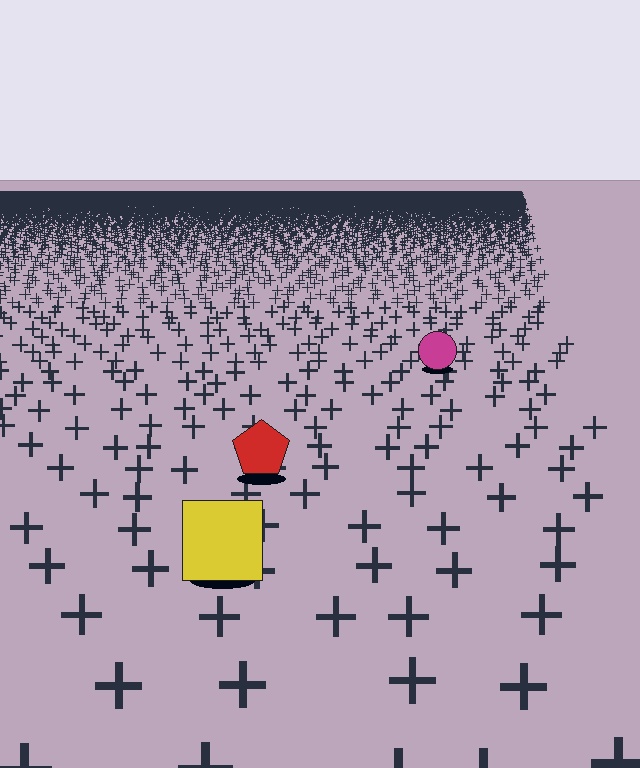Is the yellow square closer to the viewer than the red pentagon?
Yes. The yellow square is closer — you can tell from the texture gradient: the ground texture is coarser near it.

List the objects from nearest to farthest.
From nearest to farthest: the yellow square, the red pentagon, the magenta circle.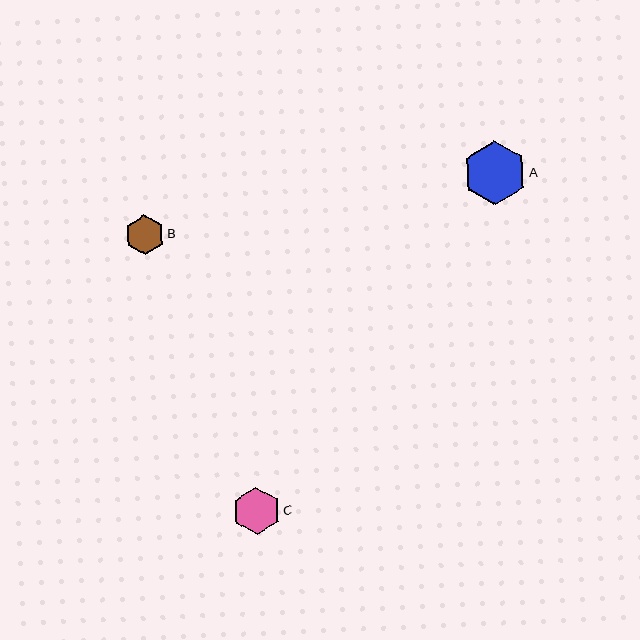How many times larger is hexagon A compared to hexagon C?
Hexagon A is approximately 1.3 times the size of hexagon C.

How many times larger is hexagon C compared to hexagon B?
Hexagon C is approximately 1.2 times the size of hexagon B.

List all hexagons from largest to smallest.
From largest to smallest: A, C, B.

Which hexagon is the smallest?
Hexagon B is the smallest with a size of approximately 40 pixels.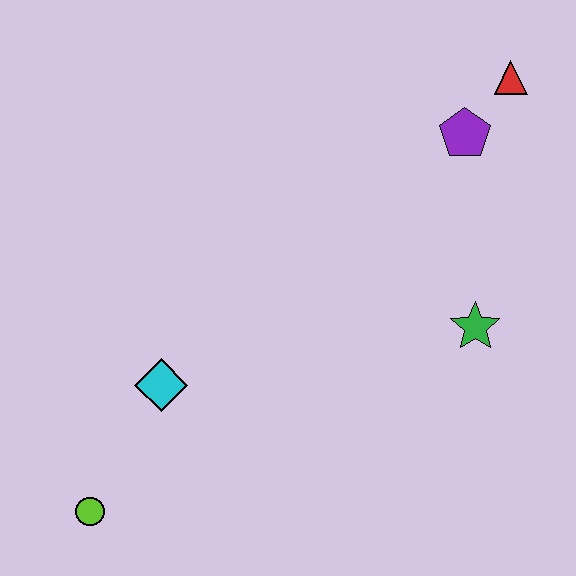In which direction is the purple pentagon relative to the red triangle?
The purple pentagon is below the red triangle.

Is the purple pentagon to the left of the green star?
Yes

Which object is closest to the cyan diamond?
The lime circle is closest to the cyan diamond.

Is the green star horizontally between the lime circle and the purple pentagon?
No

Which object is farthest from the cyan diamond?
The red triangle is farthest from the cyan diamond.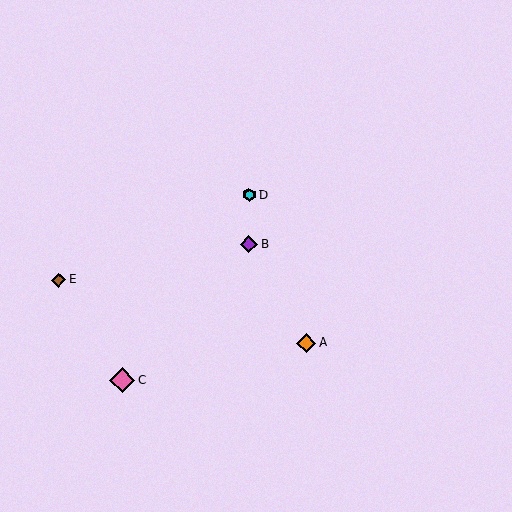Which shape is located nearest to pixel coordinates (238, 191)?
The cyan hexagon (labeled D) at (249, 195) is nearest to that location.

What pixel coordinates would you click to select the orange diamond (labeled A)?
Click at (306, 343) to select the orange diamond A.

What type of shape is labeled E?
Shape E is a brown diamond.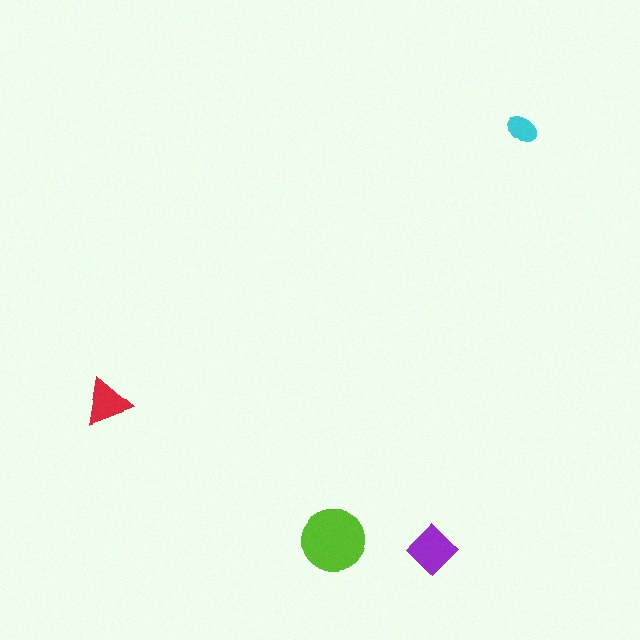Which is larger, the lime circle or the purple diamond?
The lime circle.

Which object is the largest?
The lime circle.